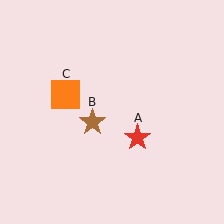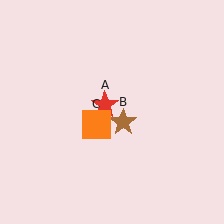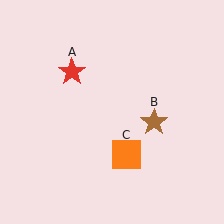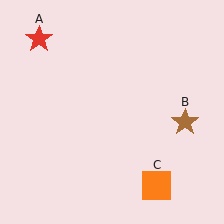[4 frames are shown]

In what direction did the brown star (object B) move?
The brown star (object B) moved right.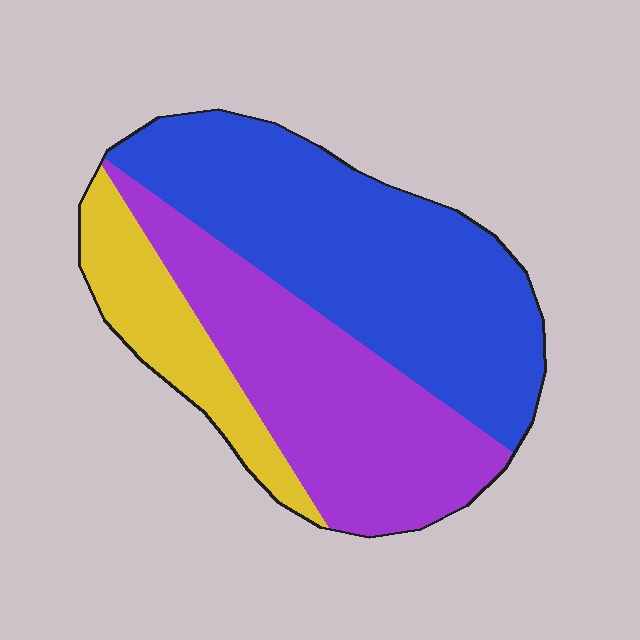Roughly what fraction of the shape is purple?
Purple takes up about three eighths (3/8) of the shape.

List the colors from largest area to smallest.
From largest to smallest: blue, purple, yellow.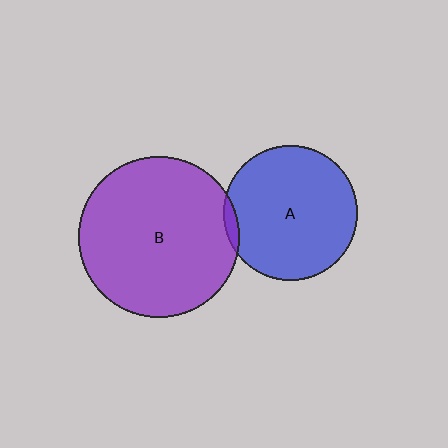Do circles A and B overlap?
Yes.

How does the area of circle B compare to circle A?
Approximately 1.4 times.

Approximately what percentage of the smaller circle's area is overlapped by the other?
Approximately 5%.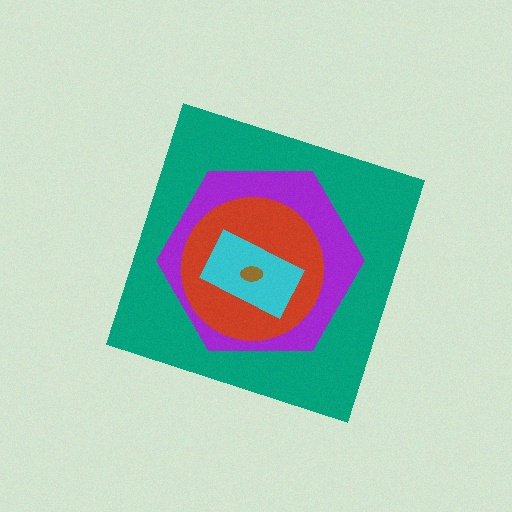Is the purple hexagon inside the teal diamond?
Yes.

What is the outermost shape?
The teal diamond.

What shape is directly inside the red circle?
The cyan rectangle.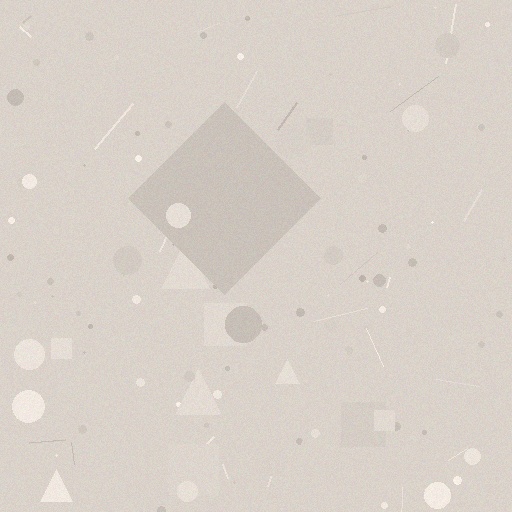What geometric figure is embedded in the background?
A diamond is embedded in the background.